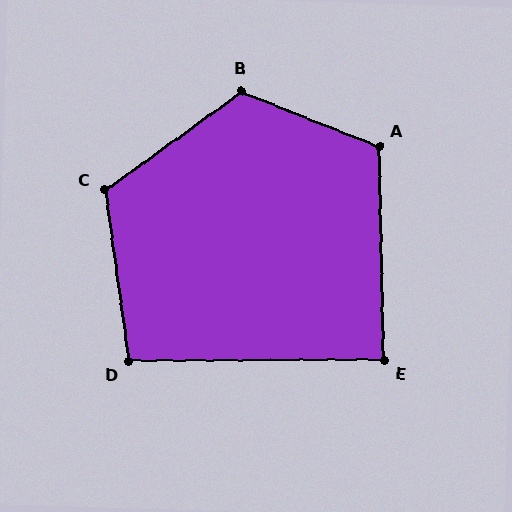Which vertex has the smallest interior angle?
E, at approximately 89 degrees.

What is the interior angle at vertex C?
Approximately 118 degrees (obtuse).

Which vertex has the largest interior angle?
B, at approximately 123 degrees.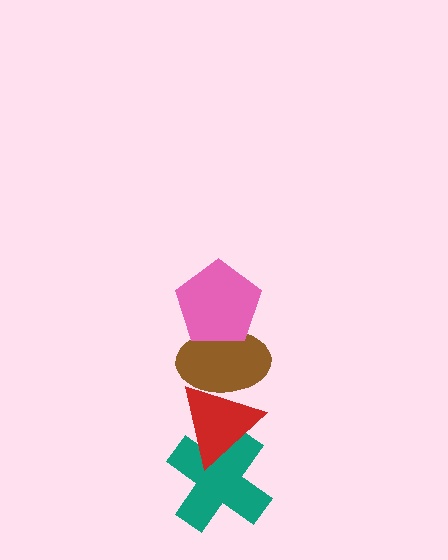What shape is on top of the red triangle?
The brown ellipse is on top of the red triangle.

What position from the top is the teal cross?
The teal cross is 4th from the top.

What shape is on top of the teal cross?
The red triangle is on top of the teal cross.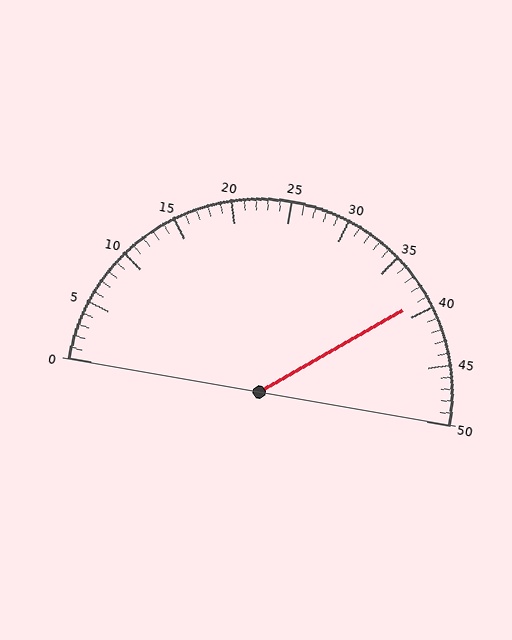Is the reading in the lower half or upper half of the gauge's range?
The reading is in the upper half of the range (0 to 50).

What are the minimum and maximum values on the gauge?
The gauge ranges from 0 to 50.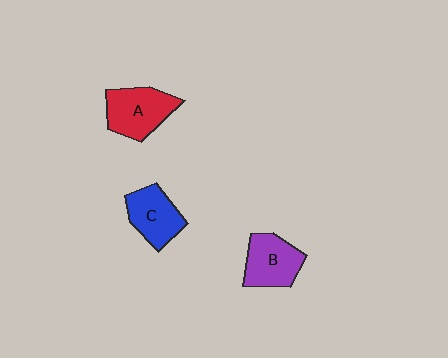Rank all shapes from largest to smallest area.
From largest to smallest: A (red), B (purple), C (blue).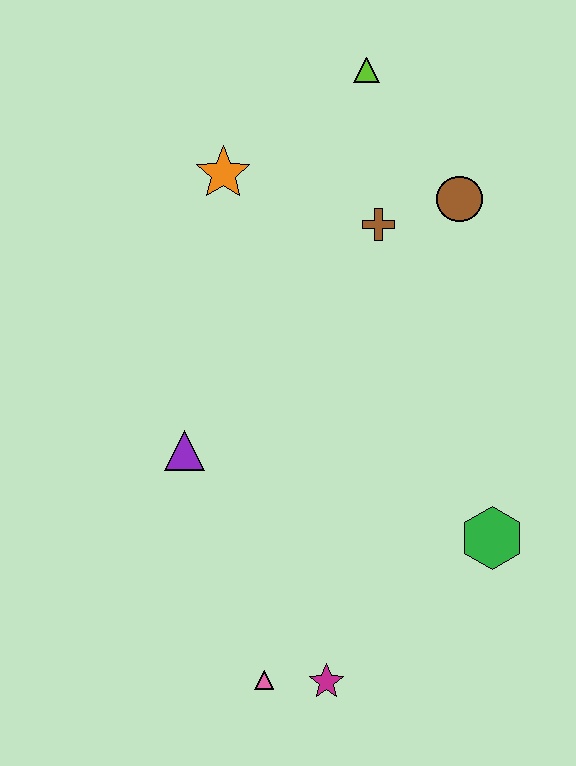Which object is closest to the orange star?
The brown cross is closest to the orange star.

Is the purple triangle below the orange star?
Yes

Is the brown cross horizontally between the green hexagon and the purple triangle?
Yes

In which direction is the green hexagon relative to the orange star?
The green hexagon is below the orange star.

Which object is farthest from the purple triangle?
The lime triangle is farthest from the purple triangle.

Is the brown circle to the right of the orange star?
Yes